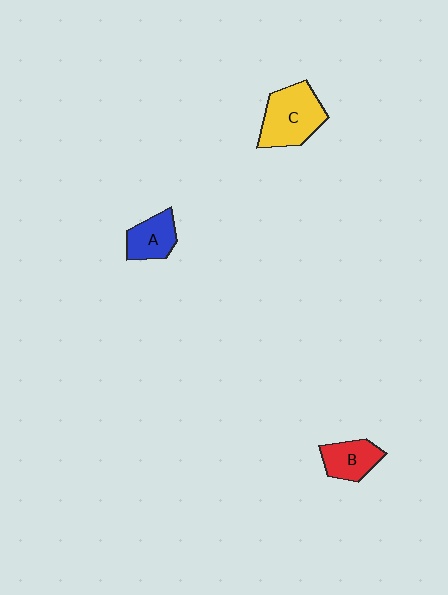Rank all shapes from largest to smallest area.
From largest to smallest: C (yellow), B (red), A (blue).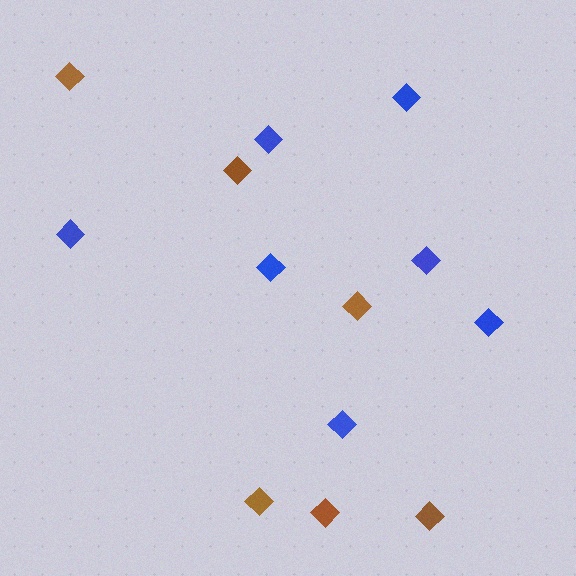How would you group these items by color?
There are 2 groups: one group of blue diamonds (7) and one group of brown diamonds (6).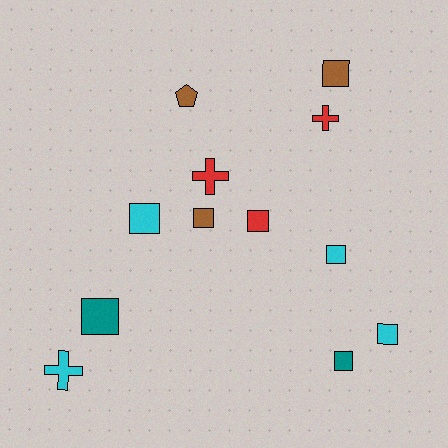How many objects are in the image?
There are 12 objects.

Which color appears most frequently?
Cyan, with 4 objects.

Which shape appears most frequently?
Square, with 8 objects.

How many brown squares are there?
There are 2 brown squares.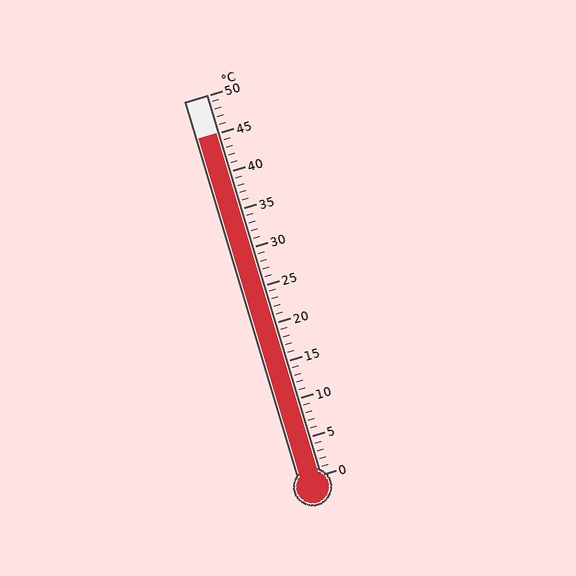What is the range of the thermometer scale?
The thermometer scale ranges from 0°C to 50°C.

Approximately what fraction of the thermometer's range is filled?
The thermometer is filled to approximately 90% of its range.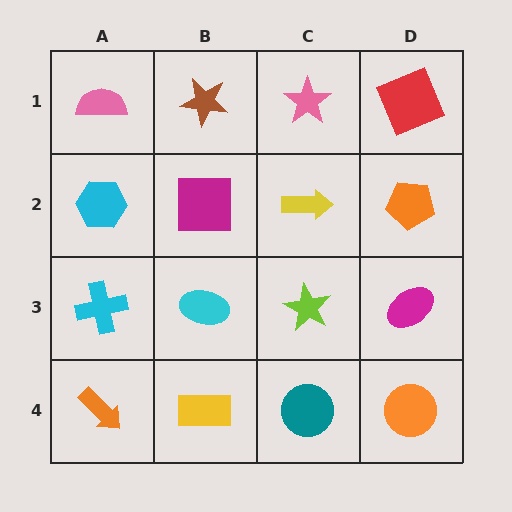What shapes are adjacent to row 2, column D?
A red square (row 1, column D), a magenta ellipse (row 3, column D), a yellow arrow (row 2, column C).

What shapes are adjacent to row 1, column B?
A magenta square (row 2, column B), a pink semicircle (row 1, column A), a pink star (row 1, column C).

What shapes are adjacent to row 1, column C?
A yellow arrow (row 2, column C), a brown star (row 1, column B), a red square (row 1, column D).